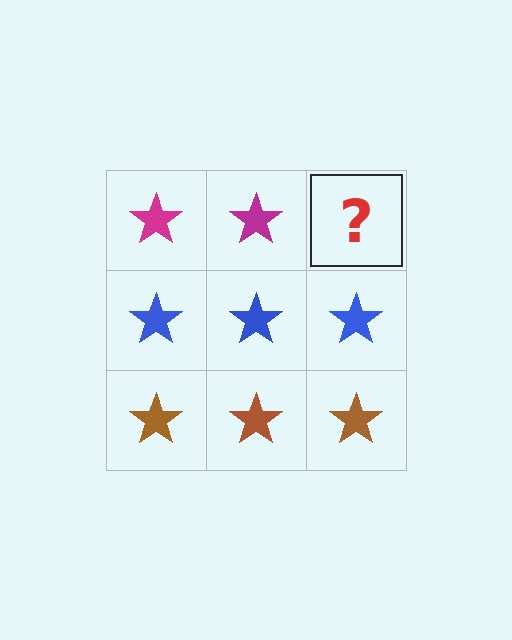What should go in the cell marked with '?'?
The missing cell should contain a magenta star.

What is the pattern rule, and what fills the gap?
The rule is that each row has a consistent color. The gap should be filled with a magenta star.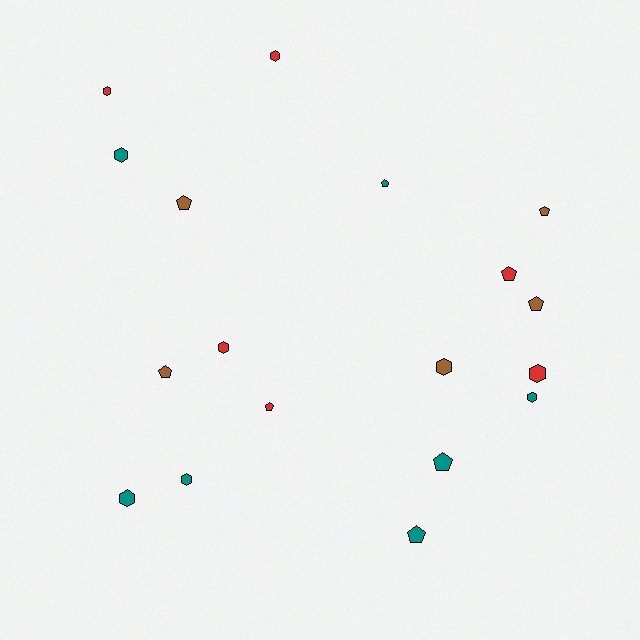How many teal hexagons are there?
There are 4 teal hexagons.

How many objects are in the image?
There are 18 objects.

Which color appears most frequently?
Teal, with 7 objects.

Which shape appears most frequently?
Hexagon, with 9 objects.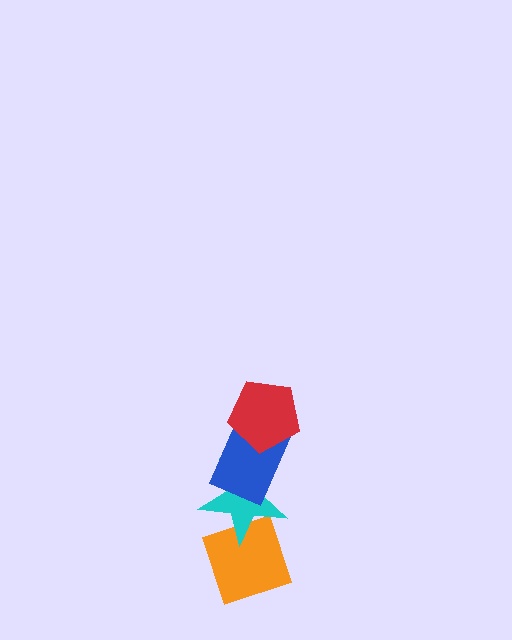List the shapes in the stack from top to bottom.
From top to bottom: the red pentagon, the blue rectangle, the cyan star, the orange diamond.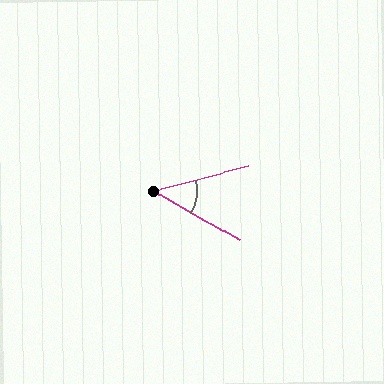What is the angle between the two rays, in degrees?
Approximately 45 degrees.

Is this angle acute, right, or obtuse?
It is acute.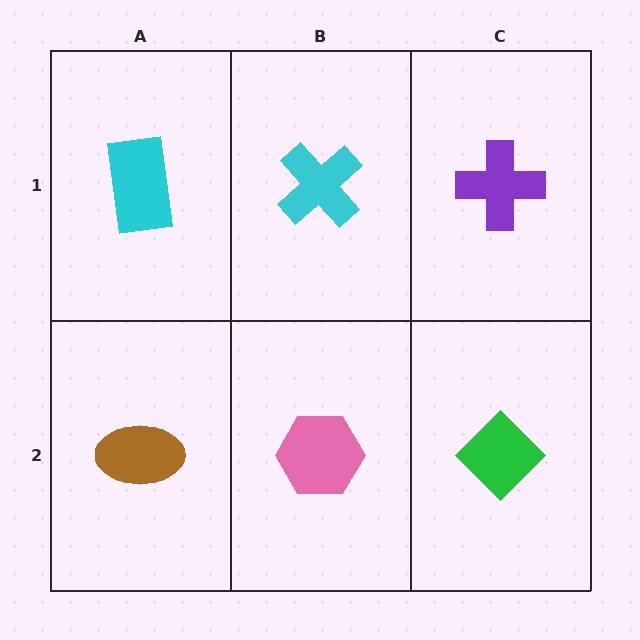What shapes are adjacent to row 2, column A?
A cyan rectangle (row 1, column A), a pink hexagon (row 2, column B).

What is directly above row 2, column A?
A cyan rectangle.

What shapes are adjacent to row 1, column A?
A brown ellipse (row 2, column A), a cyan cross (row 1, column B).